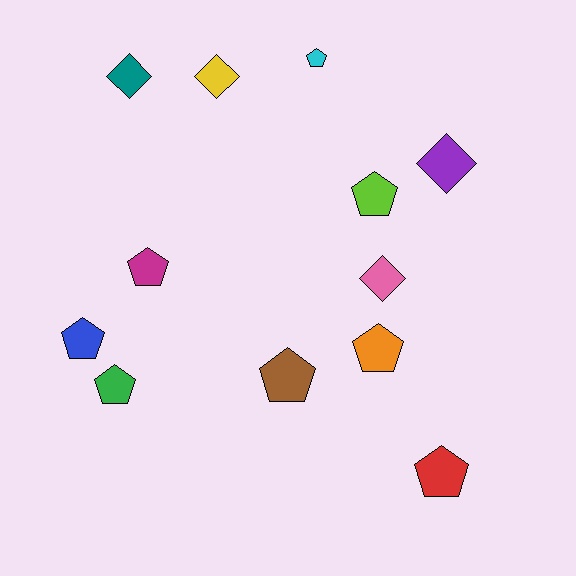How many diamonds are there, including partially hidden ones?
There are 4 diamonds.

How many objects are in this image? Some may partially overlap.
There are 12 objects.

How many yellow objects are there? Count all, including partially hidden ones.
There is 1 yellow object.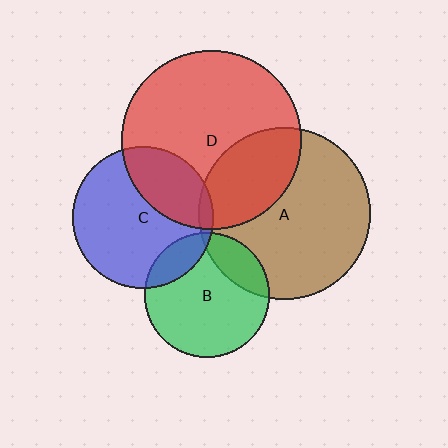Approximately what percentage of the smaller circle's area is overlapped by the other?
Approximately 15%.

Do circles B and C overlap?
Yes.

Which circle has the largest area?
Circle D (red).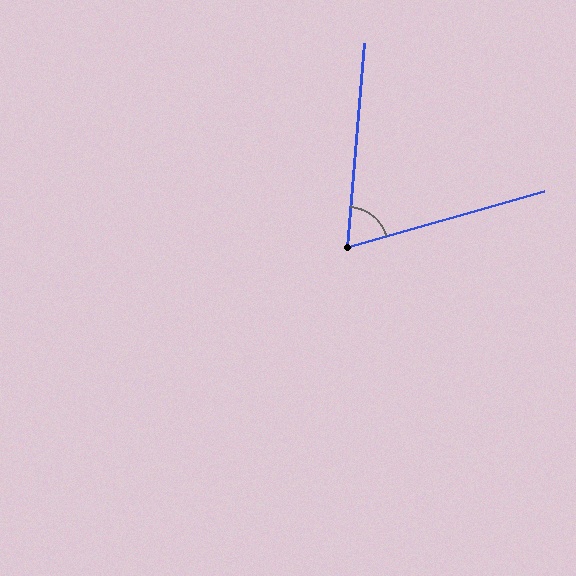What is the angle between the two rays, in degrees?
Approximately 69 degrees.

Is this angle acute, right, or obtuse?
It is acute.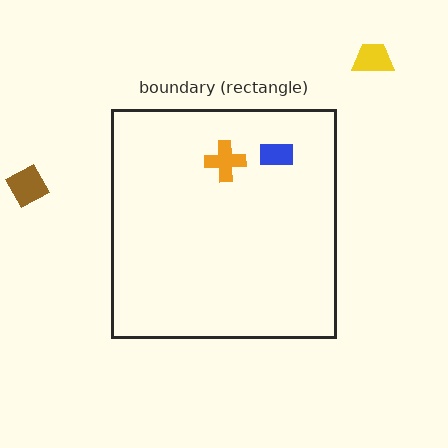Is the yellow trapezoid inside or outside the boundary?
Outside.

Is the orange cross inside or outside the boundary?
Inside.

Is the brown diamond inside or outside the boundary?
Outside.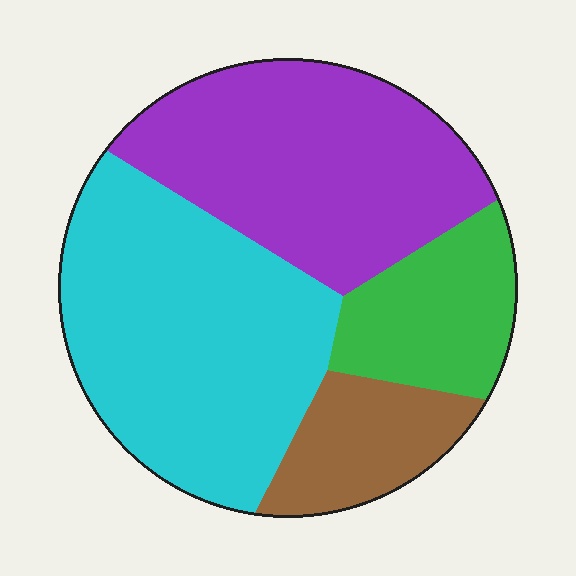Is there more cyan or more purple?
Cyan.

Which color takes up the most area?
Cyan, at roughly 40%.